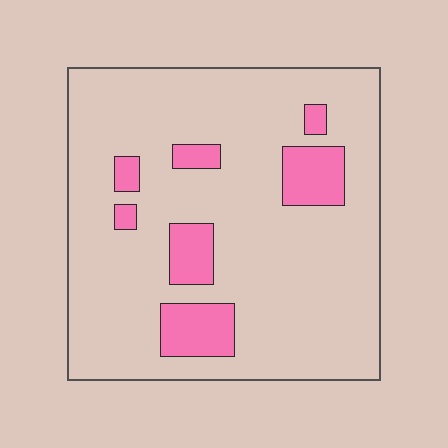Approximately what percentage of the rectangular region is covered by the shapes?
Approximately 15%.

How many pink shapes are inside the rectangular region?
7.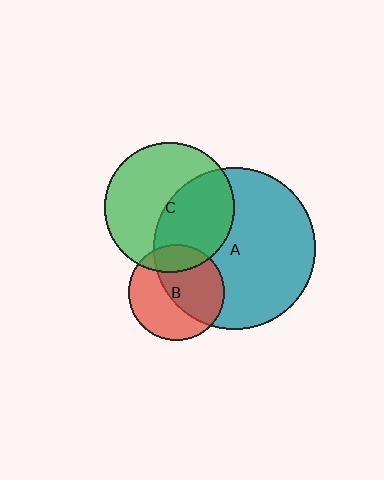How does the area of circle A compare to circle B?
Approximately 2.9 times.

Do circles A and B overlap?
Yes.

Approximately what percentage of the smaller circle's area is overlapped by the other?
Approximately 55%.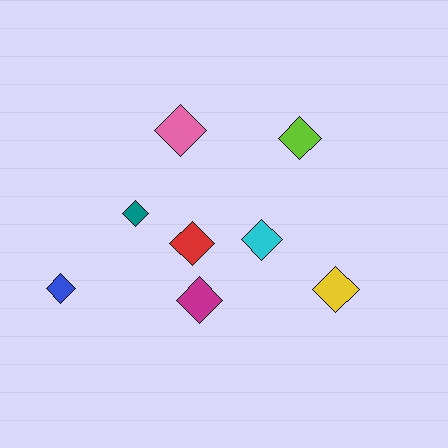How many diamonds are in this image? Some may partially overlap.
There are 8 diamonds.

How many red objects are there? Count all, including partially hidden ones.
There is 1 red object.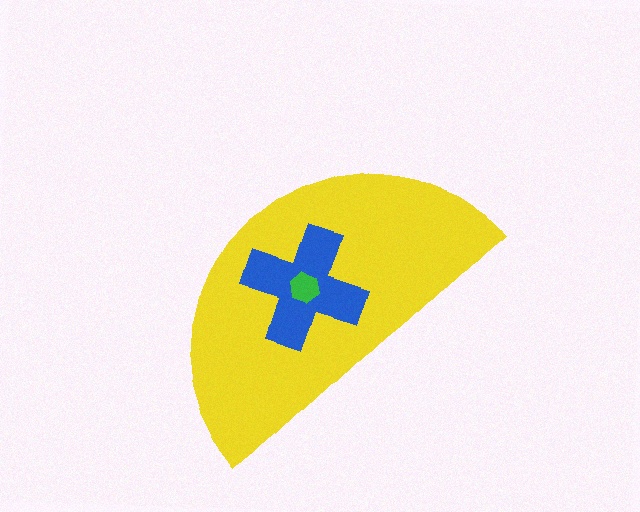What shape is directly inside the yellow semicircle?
The blue cross.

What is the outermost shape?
The yellow semicircle.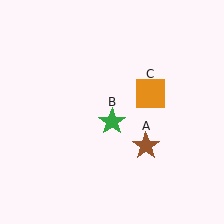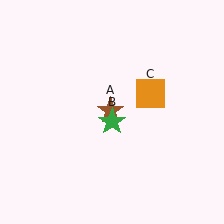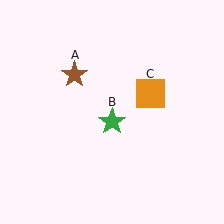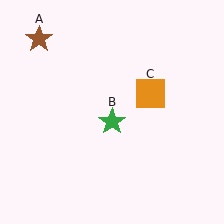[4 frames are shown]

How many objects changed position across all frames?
1 object changed position: brown star (object A).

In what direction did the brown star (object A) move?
The brown star (object A) moved up and to the left.